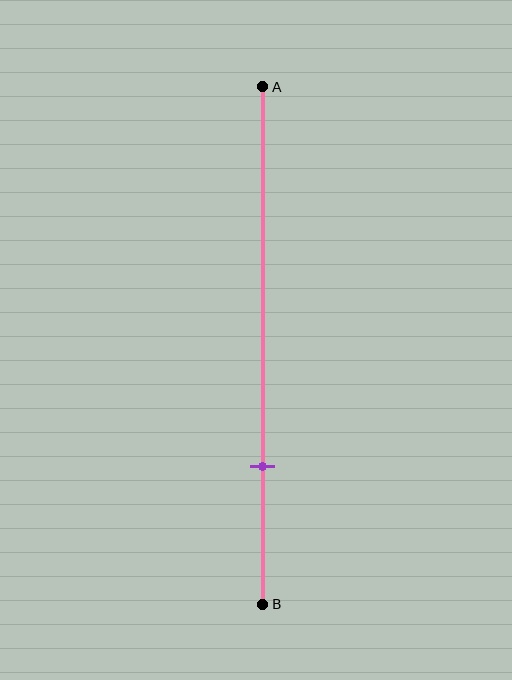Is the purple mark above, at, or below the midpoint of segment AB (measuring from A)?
The purple mark is below the midpoint of segment AB.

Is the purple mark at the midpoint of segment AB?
No, the mark is at about 75% from A, not at the 50% midpoint.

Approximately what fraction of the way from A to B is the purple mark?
The purple mark is approximately 75% of the way from A to B.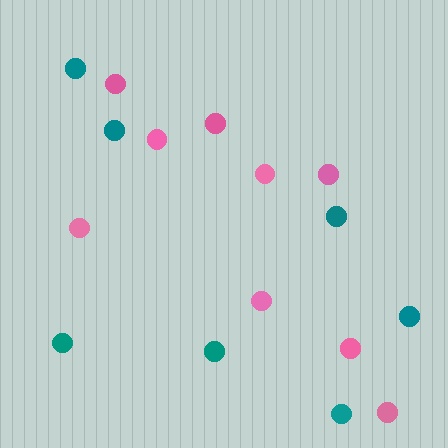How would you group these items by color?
There are 2 groups: one group of teal circles (7) and one group of pink circles (9).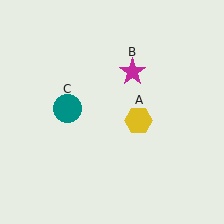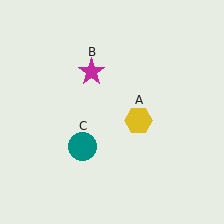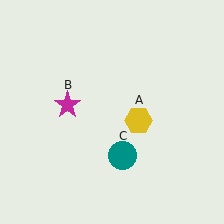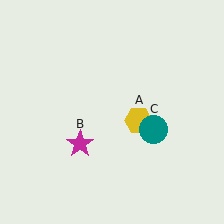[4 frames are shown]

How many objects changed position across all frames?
2 objects changed position: magenta star (object B), teal circle (object C).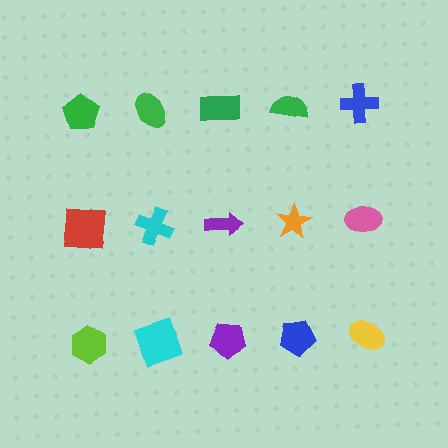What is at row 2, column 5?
A pink ellipse.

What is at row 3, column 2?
A cyan square.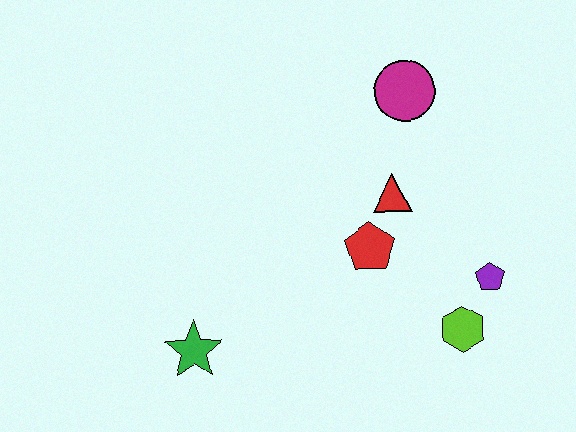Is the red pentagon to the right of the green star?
Yes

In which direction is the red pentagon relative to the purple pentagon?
The red pentagon is to the left of the purple pentagon.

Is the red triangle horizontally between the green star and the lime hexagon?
Yes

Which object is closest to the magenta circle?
The red triangle is closest to the magenta circle.